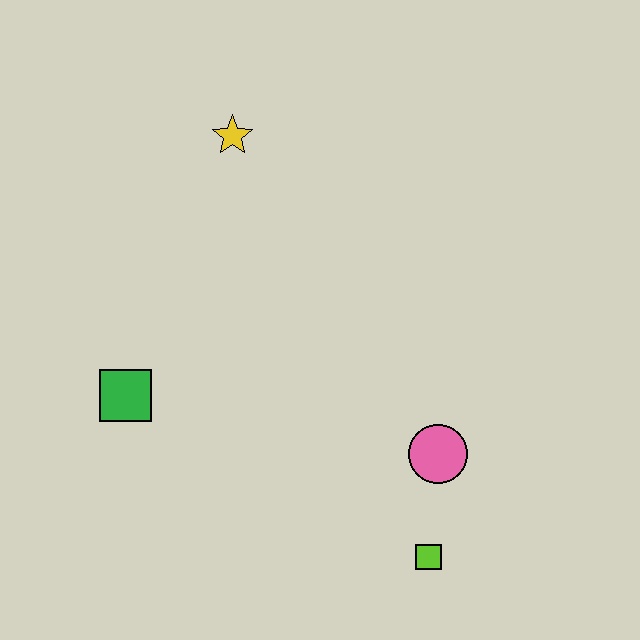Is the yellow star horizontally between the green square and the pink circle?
Yes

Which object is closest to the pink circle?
The lime square is closest to the pink circle.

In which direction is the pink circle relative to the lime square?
The pink circle is above the lime square.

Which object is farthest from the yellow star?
The lime square is farthest from the yellow star.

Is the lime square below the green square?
Yes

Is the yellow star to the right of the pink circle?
No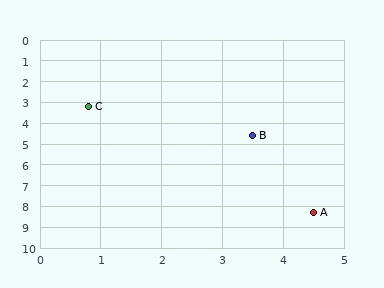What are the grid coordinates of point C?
Point C is at approximately (0.8, 3.2).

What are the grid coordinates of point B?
Point B is at approximately (3.5, 4.6).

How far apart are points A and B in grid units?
Points A and B are about 3.8 grid units apart.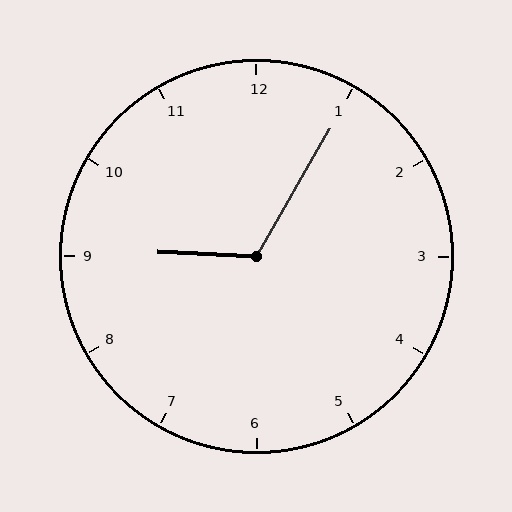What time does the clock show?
9:05.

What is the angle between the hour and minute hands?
Approximately 118 degrees.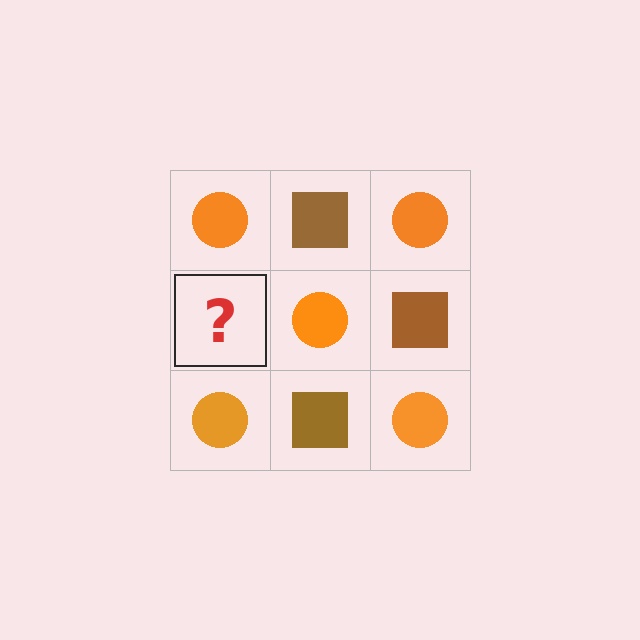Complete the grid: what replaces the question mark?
The question mark should be replaced with a brown square.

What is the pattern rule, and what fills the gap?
The rule is that it alternates orange circle and brown square in a checkerboard pattern. The gap should be filled with a brown square.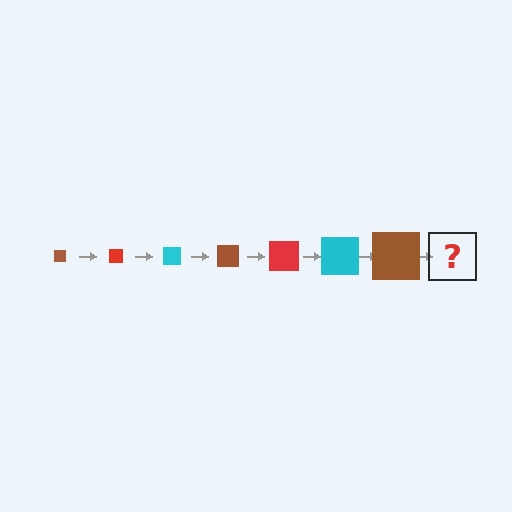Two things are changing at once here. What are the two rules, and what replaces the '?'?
The two rules are that the square grows larger each step and the color cycles through brown, red, and cyan. The '?' should be a red square, larger than the previous one.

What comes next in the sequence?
The next element should be a red square, larger than the previous one.